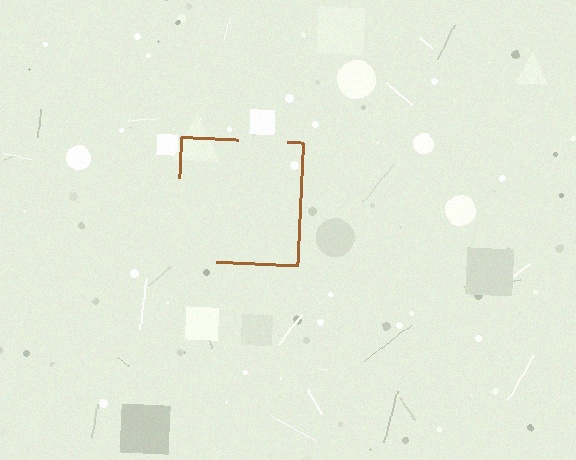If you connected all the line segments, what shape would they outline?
They would outline a square.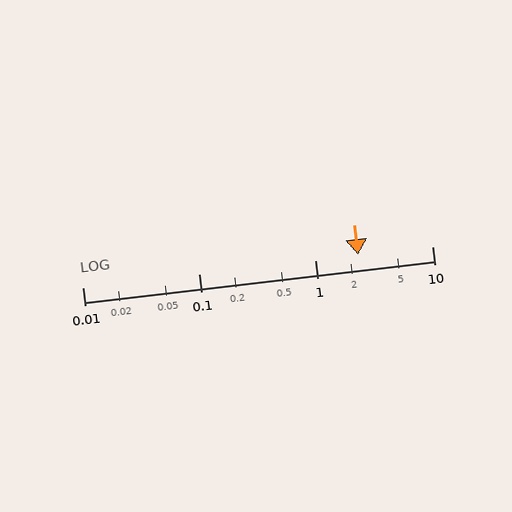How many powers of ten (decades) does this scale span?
The scale spans 3 decades, from 0.01 to 10.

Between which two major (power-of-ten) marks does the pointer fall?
The pointer is between 1 and 10.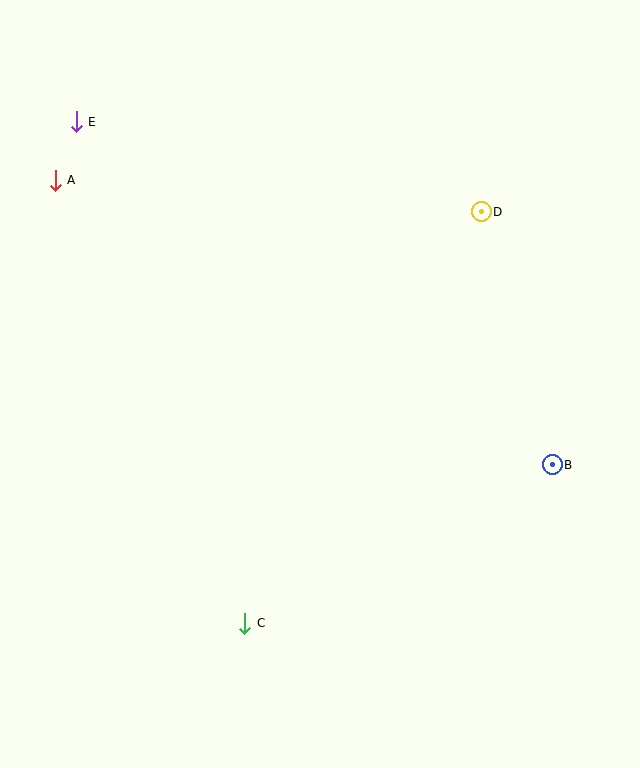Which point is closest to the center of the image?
Point D at (481, 212) is closest to the center.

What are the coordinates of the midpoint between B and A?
The midpoint between B and A is at (304, 322).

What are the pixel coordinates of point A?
Point A is at (55, 180).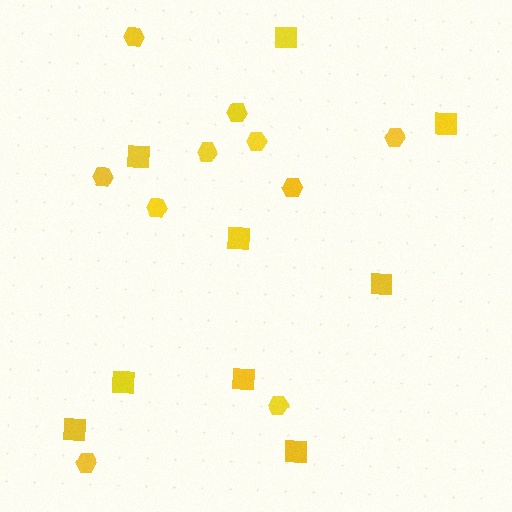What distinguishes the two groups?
There are 2 groups: one group of squares (9) and one group of hexagons (10).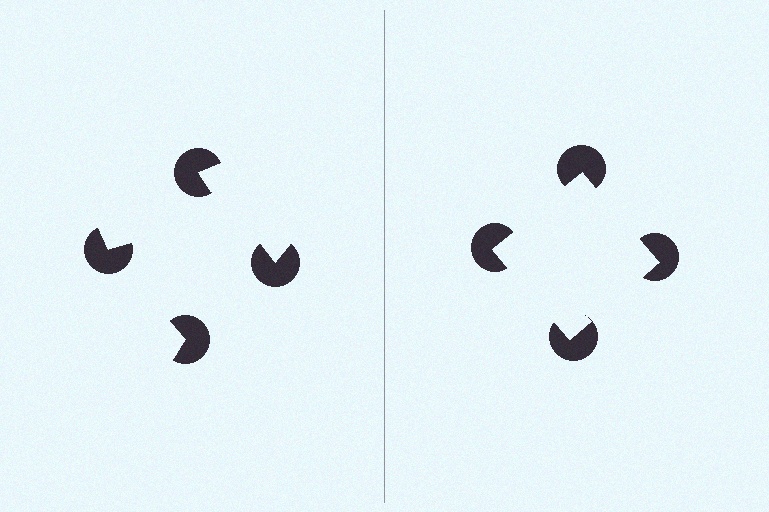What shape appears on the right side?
An illusory square.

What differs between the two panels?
The pac-man discs are positioned identically on both sides; only the wedge orientations differ. On the right they align to a square; on the left they are misaligned.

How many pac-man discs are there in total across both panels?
8 — 4 on each side.